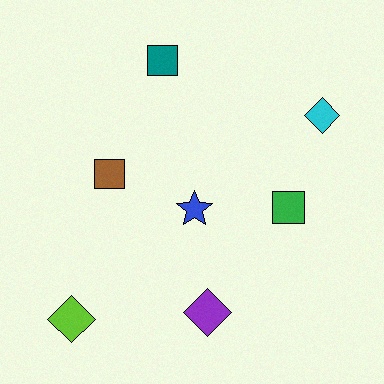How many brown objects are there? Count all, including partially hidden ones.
There is 1 brown object.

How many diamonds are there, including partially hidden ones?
There are 3 diamonds.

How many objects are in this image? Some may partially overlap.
There are 7 objects.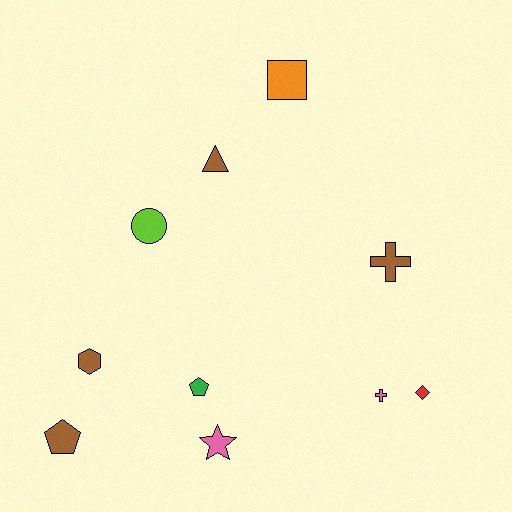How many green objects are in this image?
There is 1 green object.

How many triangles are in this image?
There is 1 triangle.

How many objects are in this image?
There are 10 objects.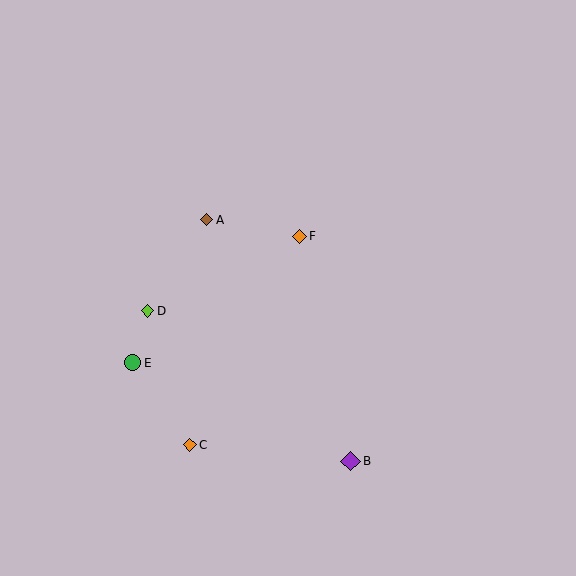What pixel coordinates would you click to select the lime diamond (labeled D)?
Click at (148, 311) to select the lime diamond D.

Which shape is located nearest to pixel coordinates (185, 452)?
The orange diamond (labeled C) at (190, 445) is nearest to that location.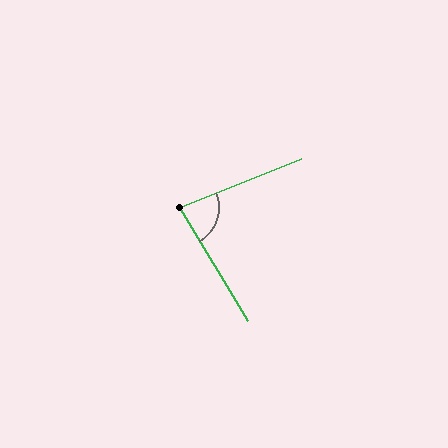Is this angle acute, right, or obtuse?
It is acute.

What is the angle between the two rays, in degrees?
Approximately 80 degrees.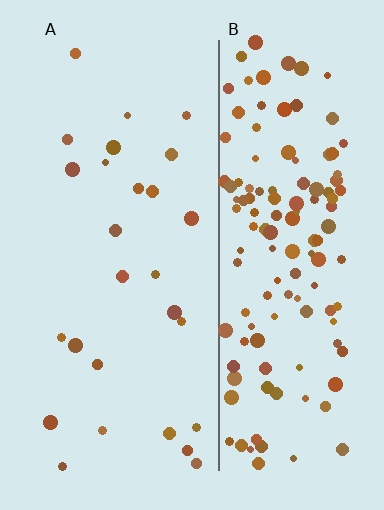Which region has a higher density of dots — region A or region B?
B (the right).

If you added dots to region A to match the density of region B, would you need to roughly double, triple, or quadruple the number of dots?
Approximately quadruple.